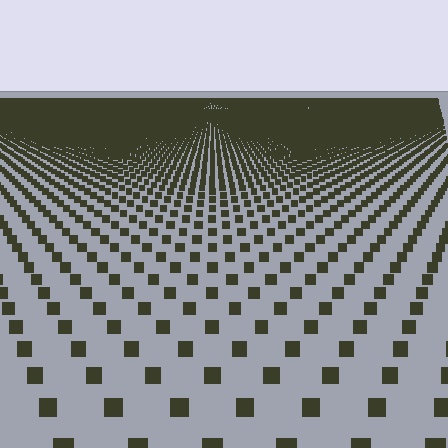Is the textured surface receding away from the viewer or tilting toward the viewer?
The surface is receding away from the viewer. Texture elements get smaller and denser toward the top.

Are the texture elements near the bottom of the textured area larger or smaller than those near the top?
Larger. Near the bottom, elements are closer to the viewer and appear at a bigger on-screen size.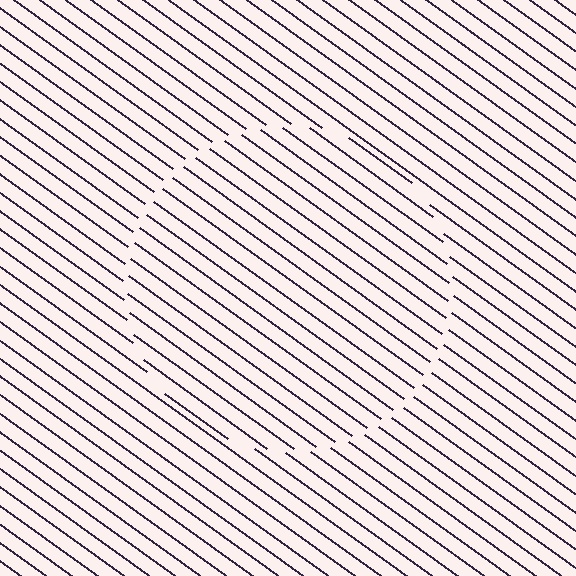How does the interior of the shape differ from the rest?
The interior of the shape contains the same grating, shifted by half a period — the contour is defined by the phase discontinuity where line-ends from the inner and outer gratings abut.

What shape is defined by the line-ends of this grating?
An illusory circle. The interior of the shape contains the same grating, shifted by half a period — the contour is defined by the phase discontinuity where line-ends from the inner and outer gratings abut.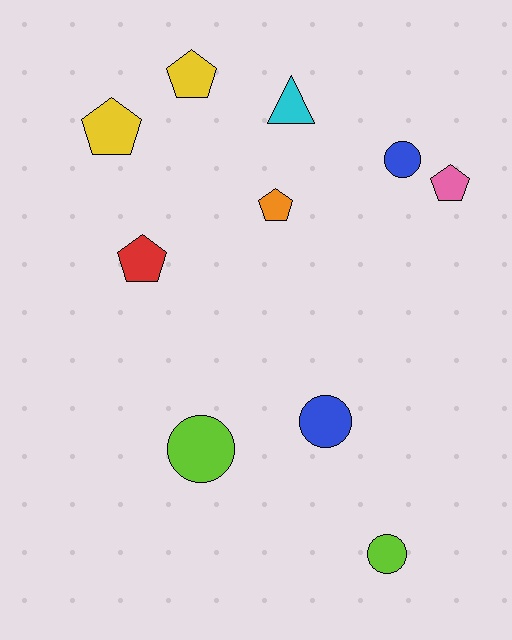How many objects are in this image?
There are 10 objects.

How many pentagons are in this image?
There are 5 pentagons.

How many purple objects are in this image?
There are no purple objects.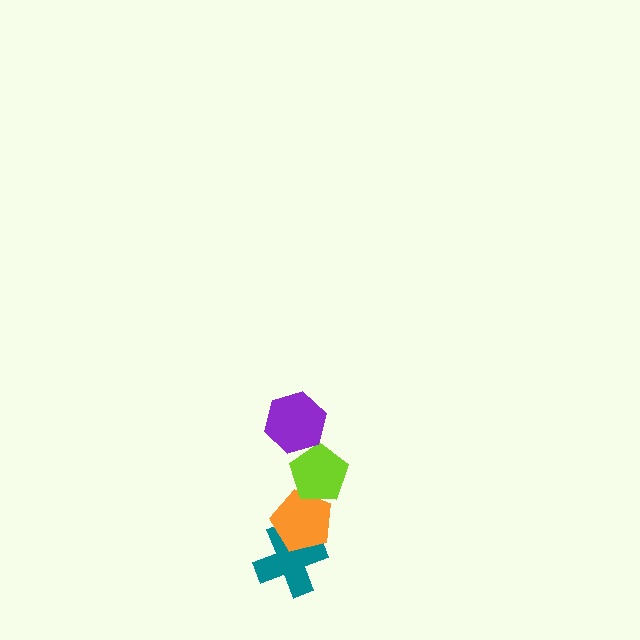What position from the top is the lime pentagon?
The lime pentagon is 2nd from the top.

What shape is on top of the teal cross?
The orange pentagon is on top of the teal cross.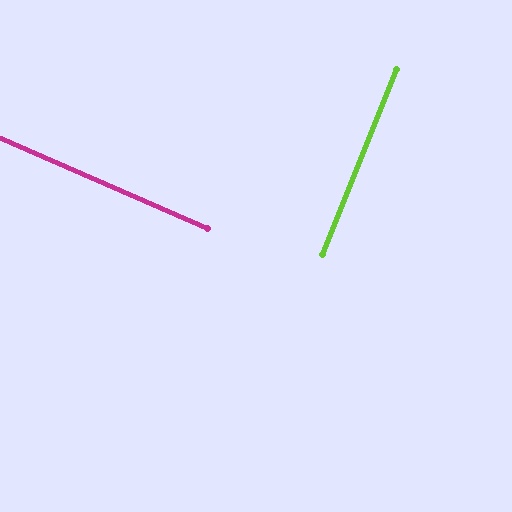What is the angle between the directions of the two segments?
Approximately 88 degrees.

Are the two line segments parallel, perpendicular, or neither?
Perpendicular — they meet at approximately 88°.